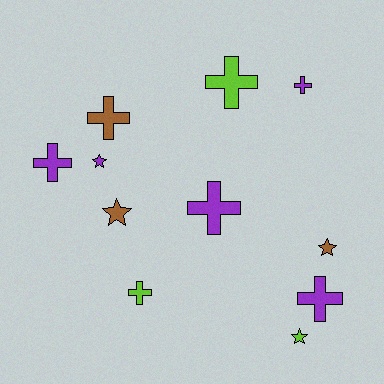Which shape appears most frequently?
Cross, with 7 objects.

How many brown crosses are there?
There is 1 brown cross.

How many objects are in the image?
There are 11 objects.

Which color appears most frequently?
Purple, with 5 objects.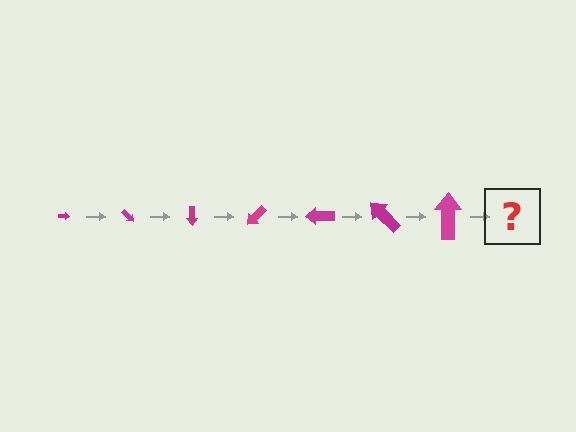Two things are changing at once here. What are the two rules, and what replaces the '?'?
The two rules are that the arrow grows larger each step and it rotates 45 degrees each step. The '?' should be an arrow, larger than the previous one and rotated 315 degrees from the start.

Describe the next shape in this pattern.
It should be an arrow, larger than the previous one and rotated 315 degrees from the start.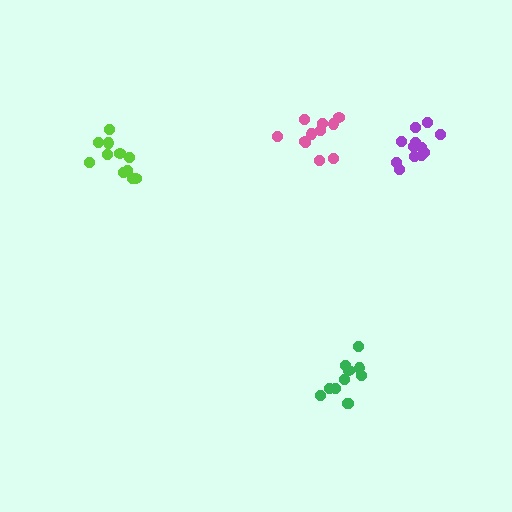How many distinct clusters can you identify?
There are 4 distinct clusters.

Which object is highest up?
The pink cluster is topmost.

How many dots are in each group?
Group 1: 11 dots, Group 2: 12 dots, Group 3: 11 dots, Group 4: 11 dots (45 total).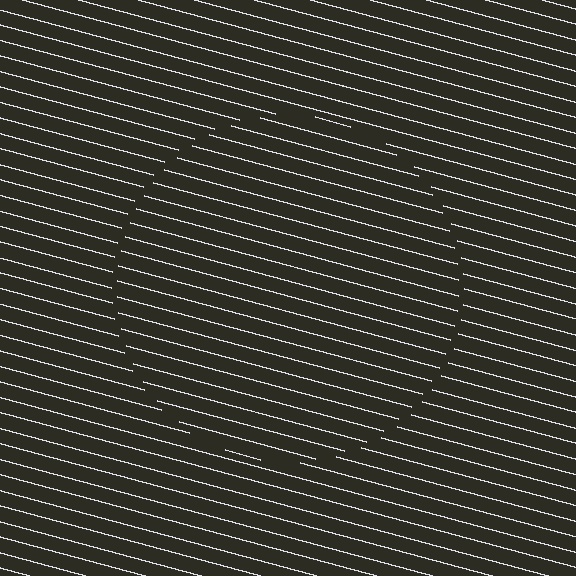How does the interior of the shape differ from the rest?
The interior of the shape contains the same grating, shifted by half a period — the contour is defined by the phase discontinuity where line-ends from the inner and outer gratings abut.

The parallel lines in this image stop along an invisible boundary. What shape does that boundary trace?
An illusory circle. The interior of the shape contains the same grating, shifted by half a period — the contour is defined by the phase discontinuity where line-ends from the inner and outer gratings abut.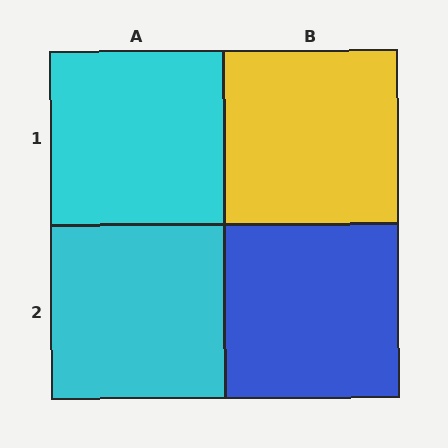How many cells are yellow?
1 cell is yellow.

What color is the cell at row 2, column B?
Blue.